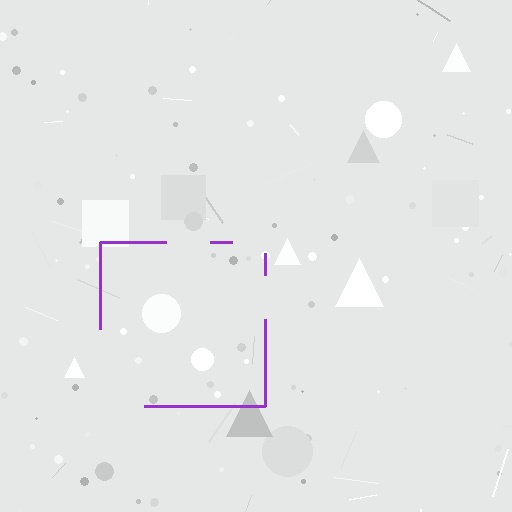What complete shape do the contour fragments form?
The contour fragments form a square.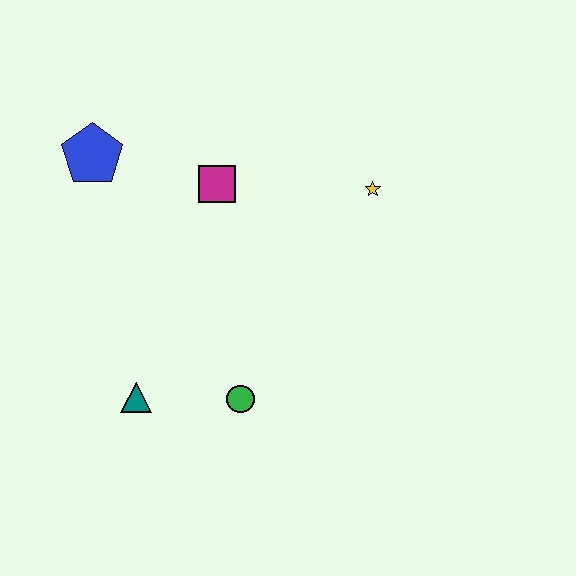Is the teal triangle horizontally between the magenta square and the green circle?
No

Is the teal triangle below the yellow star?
Yes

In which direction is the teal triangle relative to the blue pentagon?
The teal triangle is below the blue pentagon.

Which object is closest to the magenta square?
The blue pentagon is closest to the magenta square.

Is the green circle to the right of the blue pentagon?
Yes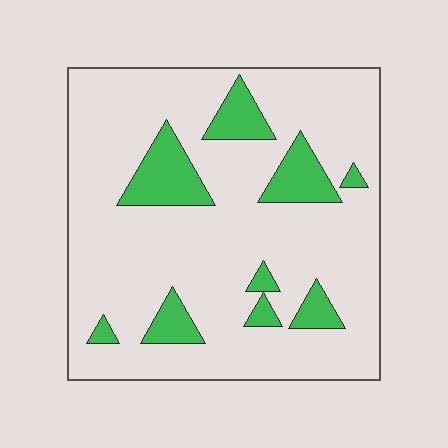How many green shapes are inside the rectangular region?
9.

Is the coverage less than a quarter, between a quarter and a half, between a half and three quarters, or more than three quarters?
Less than a quarter.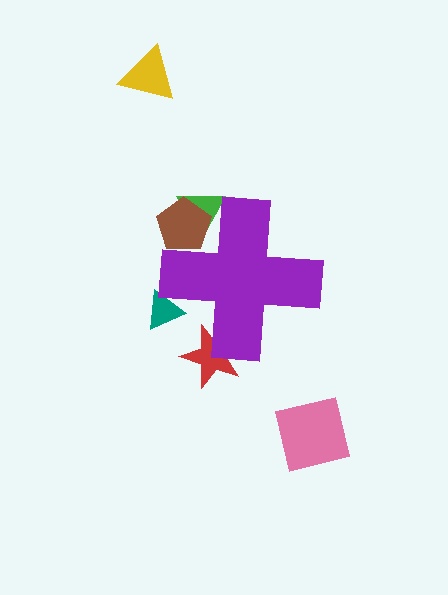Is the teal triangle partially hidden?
Yes, the teal triangle is partially hidden behind the purple cross.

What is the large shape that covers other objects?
A purple cross.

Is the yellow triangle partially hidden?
No, the yellow triangle is fully visible.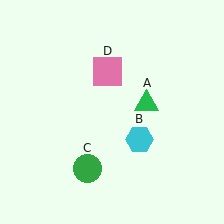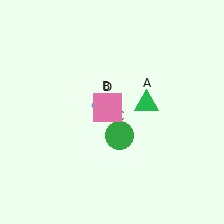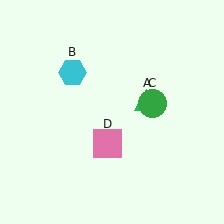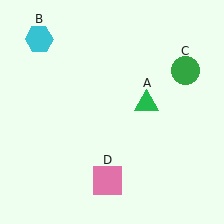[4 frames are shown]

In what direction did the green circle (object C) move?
The green circle (object C) moved up and to the right.